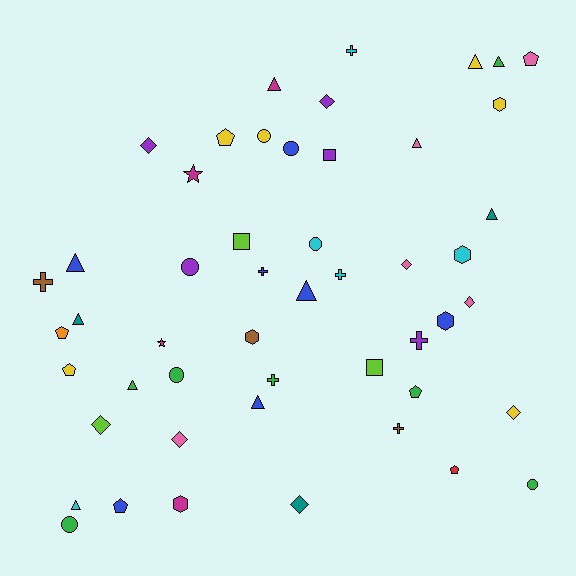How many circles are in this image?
There are 7 circles.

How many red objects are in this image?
There is 1 red object.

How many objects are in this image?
There are 50 objects.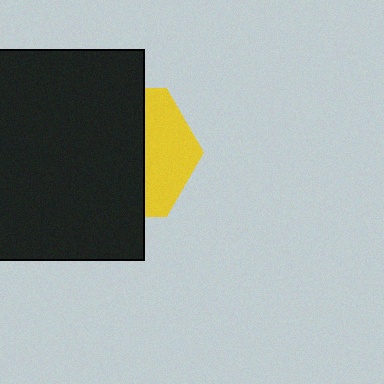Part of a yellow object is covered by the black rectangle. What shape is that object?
It is a hexagon.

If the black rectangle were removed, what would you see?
You would see the complete yellow hexagon.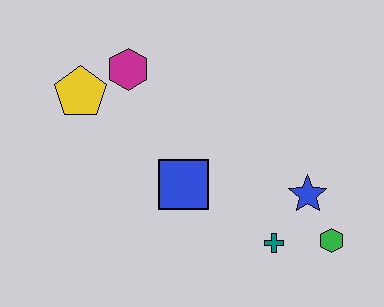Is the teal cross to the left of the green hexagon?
Yes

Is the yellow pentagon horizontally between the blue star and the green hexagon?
No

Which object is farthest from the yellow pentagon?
The green hexagon is farthest from the yellow pentagon.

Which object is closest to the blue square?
The teal cross is closest to the blue square.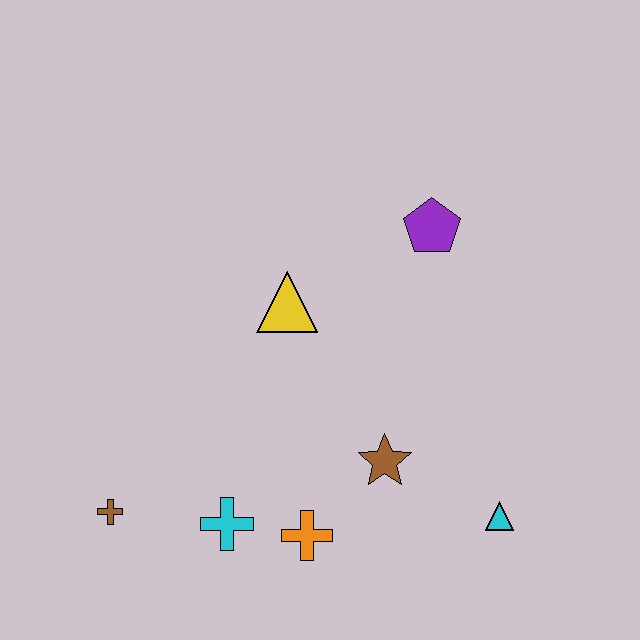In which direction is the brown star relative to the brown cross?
The brown star is to the right of the brown cross.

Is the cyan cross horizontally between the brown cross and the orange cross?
Yes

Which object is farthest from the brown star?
The brown cross is farthest from the brown star.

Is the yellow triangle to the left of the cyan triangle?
Yes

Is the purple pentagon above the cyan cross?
Yes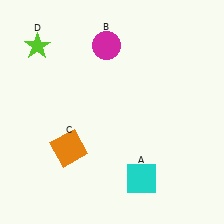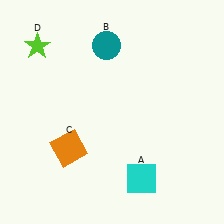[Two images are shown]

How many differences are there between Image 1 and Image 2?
There is 1 difference between the two images.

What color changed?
The circle (B) changed from magenta in Image 1 to teal in Image 2.